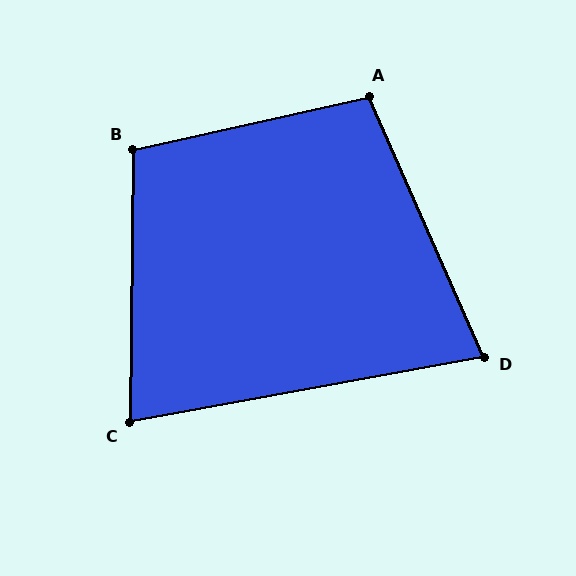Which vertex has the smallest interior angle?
D, at approximately 77 degrees.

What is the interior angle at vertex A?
Approximately 101 degrees (obtuse).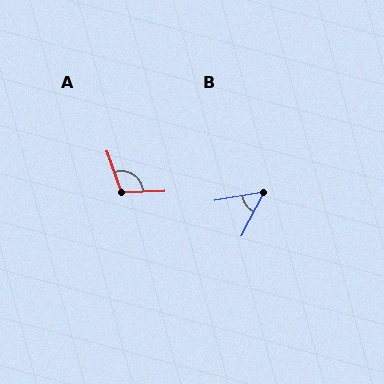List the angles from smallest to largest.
B (52°), A (107°).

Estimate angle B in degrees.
Approximately 52 degrees.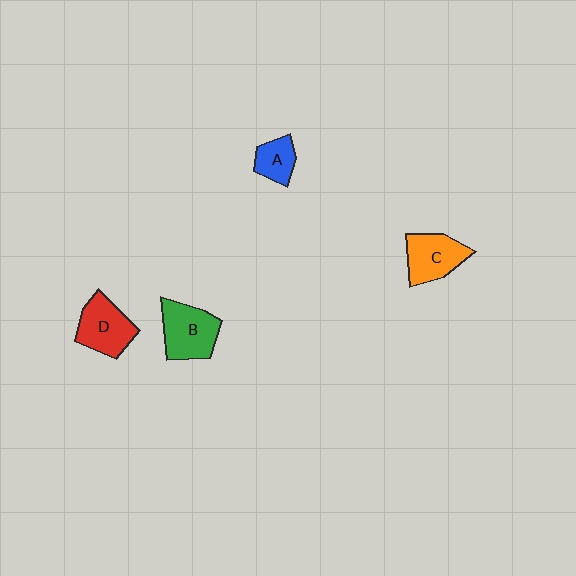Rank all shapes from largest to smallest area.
From largest to smallest: B (green), D (red), C (orange), A (blue).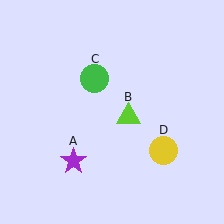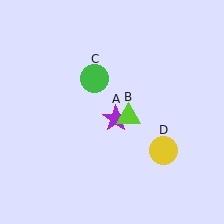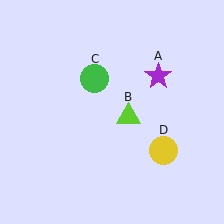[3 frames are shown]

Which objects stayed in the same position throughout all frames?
Lime triangle (object B) and green circle (object C) and yellow circle (object D) remained stationary.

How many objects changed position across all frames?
1 object changed position: purple star (object A).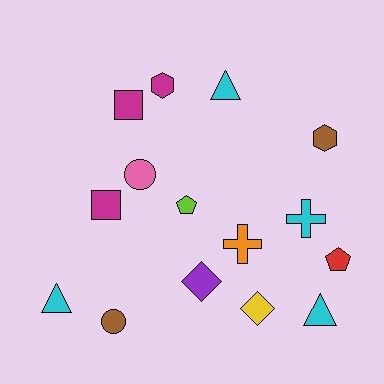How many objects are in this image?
There are 15 objects.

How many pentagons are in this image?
There are 2 pentagons.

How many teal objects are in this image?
There are no teal objects.